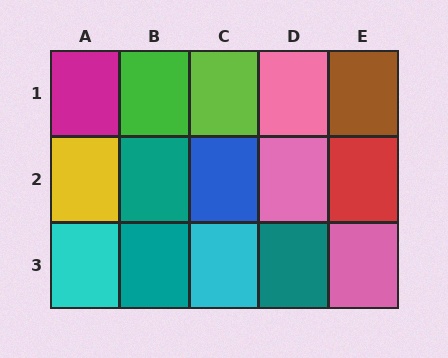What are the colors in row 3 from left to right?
Cyan, teal, cyan, teal, pink.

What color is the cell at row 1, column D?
Pink.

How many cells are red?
1 cell is red.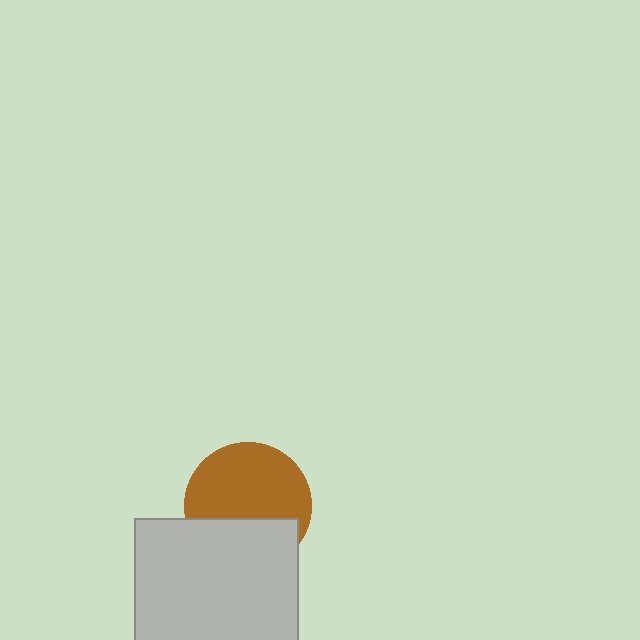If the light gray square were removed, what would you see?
You would see the complete brown circle.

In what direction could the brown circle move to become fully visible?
The brown circle could move up. That would shift it out from behind the light gray square entirely.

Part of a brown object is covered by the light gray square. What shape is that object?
It is a circle.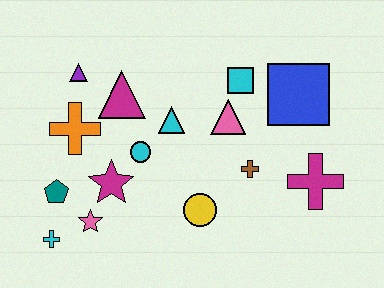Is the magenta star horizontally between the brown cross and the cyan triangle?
No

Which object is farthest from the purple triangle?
The magenta cross is farthest from the purple triangle.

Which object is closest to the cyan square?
The pink triangle is closest to the cyan square.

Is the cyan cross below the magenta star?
Yes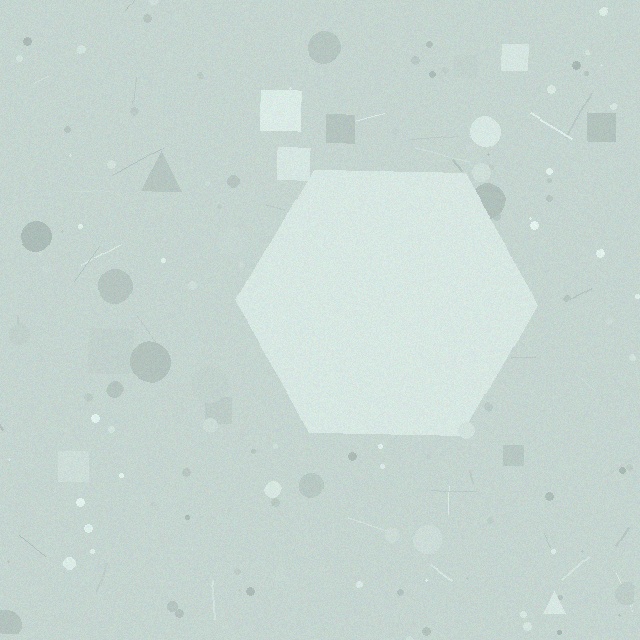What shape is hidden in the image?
A hexagon is hidden in the image.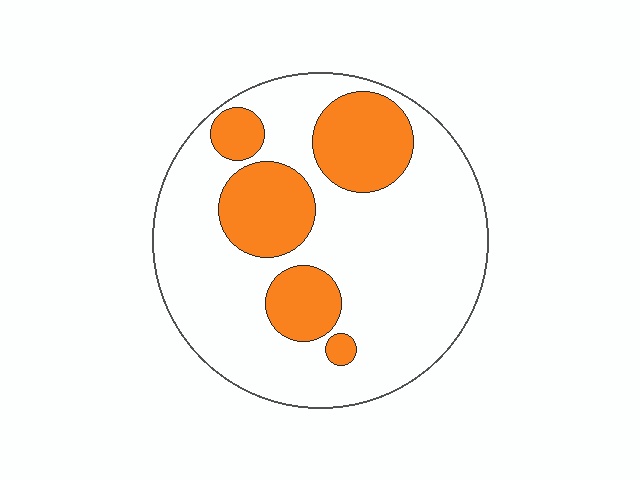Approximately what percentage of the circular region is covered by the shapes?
Approximately 25%.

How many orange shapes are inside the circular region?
5.